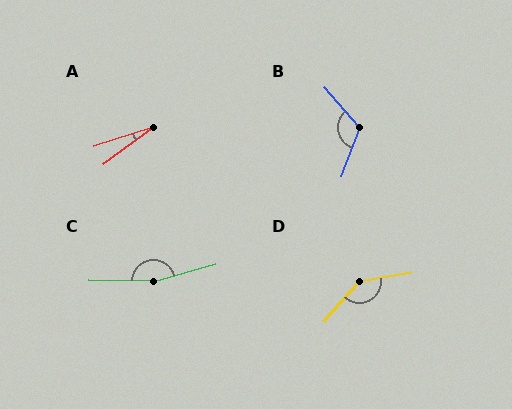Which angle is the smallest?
A, at approximately 19 degrees.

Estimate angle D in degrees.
Approximately 142 degrees.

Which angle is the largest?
C, at approximately 163 degrees.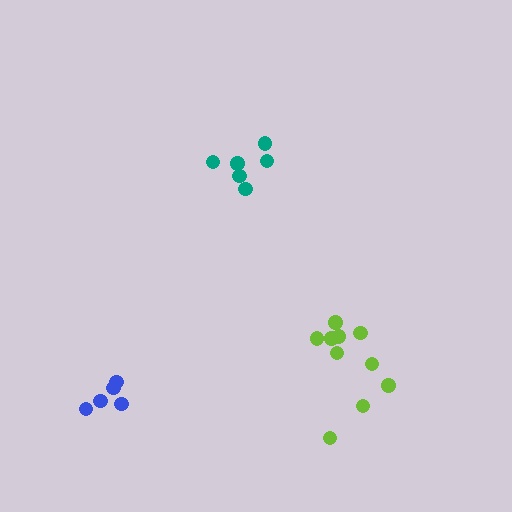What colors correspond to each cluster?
The clusters are colored: blue, teal, lime.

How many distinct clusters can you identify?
There are 3 distinct clusters.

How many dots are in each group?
Group 1: 5 dots, Group 2: 6 dots, Group 3: 10 dots (21 total).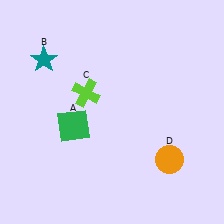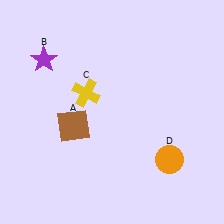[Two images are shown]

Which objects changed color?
A changed from green to brown. B changed from teal to purple. C changed from lime to yellow.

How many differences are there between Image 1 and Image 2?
There are 3 differences between the two images.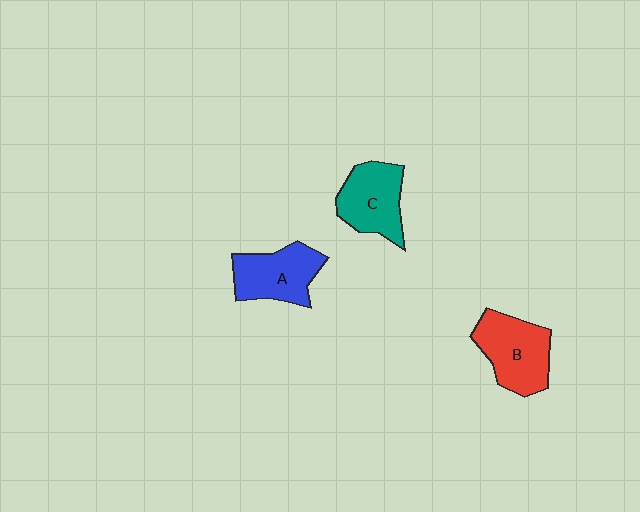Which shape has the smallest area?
Shape A (blue).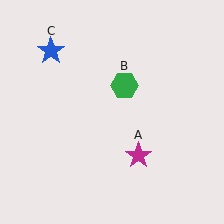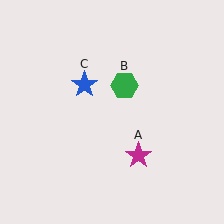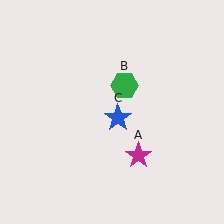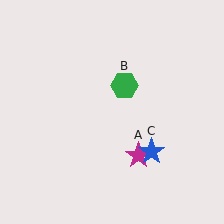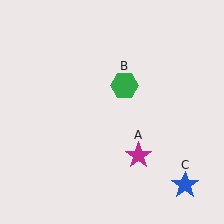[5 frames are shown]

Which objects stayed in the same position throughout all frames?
Magenta star (object A) and green hexagon (object B) remained stationary.